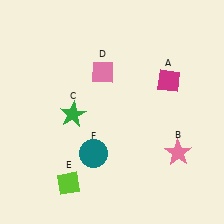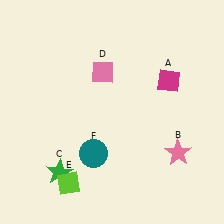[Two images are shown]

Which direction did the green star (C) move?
The green star (C) moved down.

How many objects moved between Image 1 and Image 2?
1 object moved between the two images.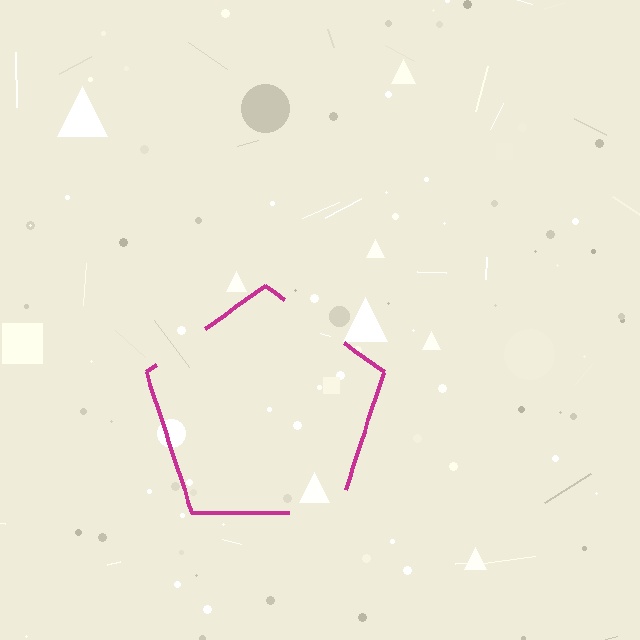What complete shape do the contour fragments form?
The contour fragments form a pentagon.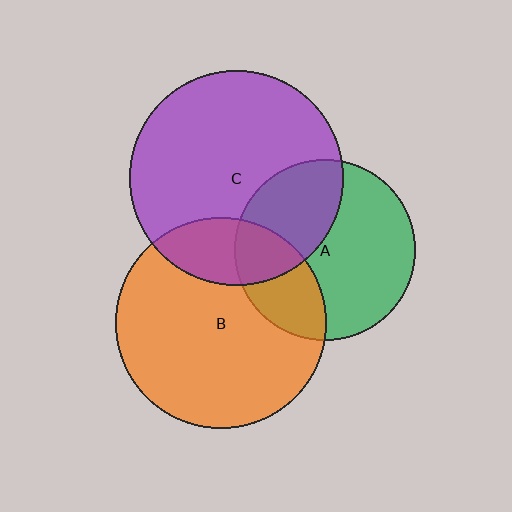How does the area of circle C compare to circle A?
Approximately 1.4 times.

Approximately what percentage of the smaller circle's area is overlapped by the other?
Approximately 30%.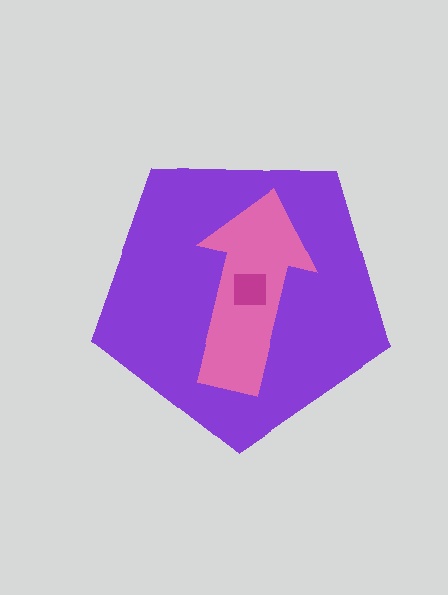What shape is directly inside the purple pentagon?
The pink arrow.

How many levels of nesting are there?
3.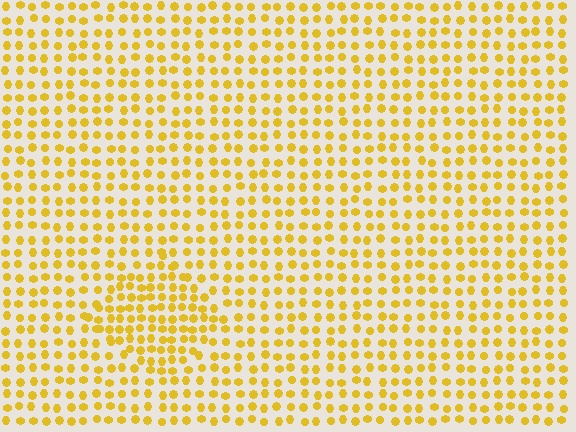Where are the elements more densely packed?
The elements are more densely packed inside the diamond boundary.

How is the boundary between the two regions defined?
The boundary is defined by a change in element density (approximately 1.5x ratio). All elements are the same color, size, and shape.